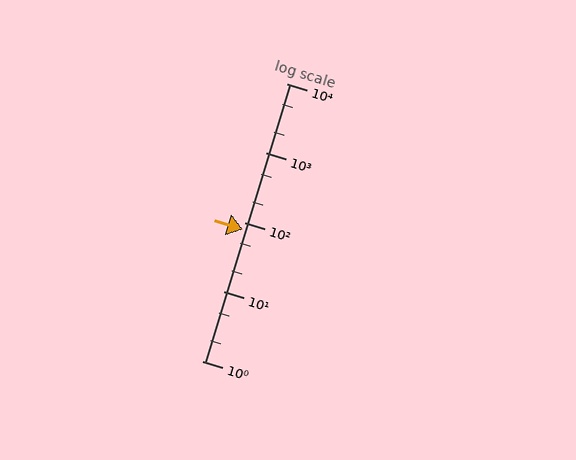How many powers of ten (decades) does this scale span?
The scale spans 4 decades, from 1 to 10000.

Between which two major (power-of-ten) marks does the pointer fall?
The pointer is between 10 and 100.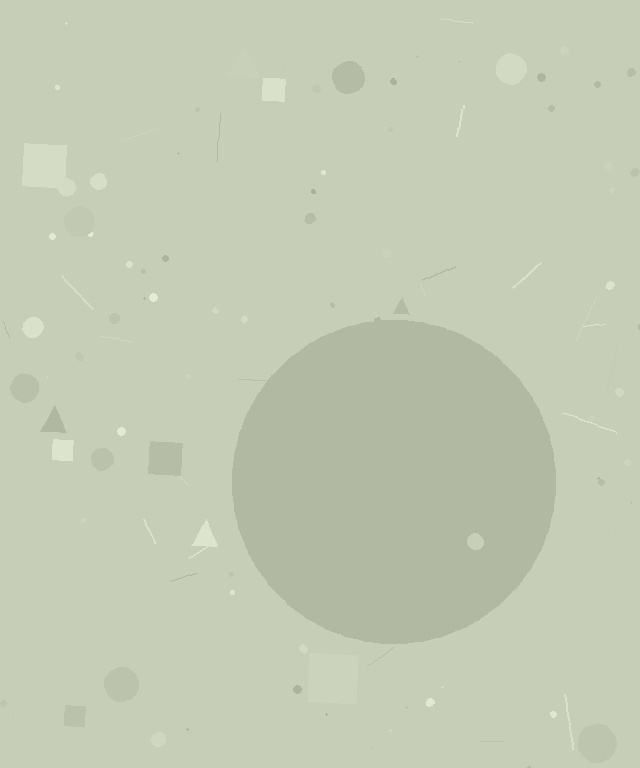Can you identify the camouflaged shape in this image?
The camouflaged shape is a circle.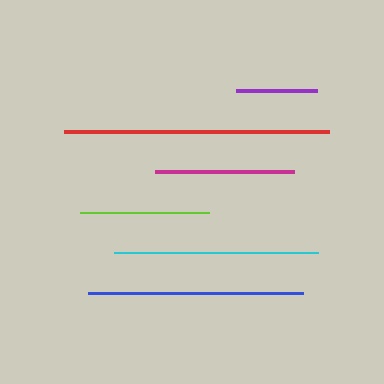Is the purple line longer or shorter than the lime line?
The lime line is longer than the purple line.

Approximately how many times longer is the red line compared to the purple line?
The red line is approximately 3.2 times the length of the purple line.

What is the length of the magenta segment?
The magenta segment is approximately 140 pixels long.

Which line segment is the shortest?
The purple line is the shortest at approximately 81 pixels.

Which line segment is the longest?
The red line is the longest at approximately 264 pixels.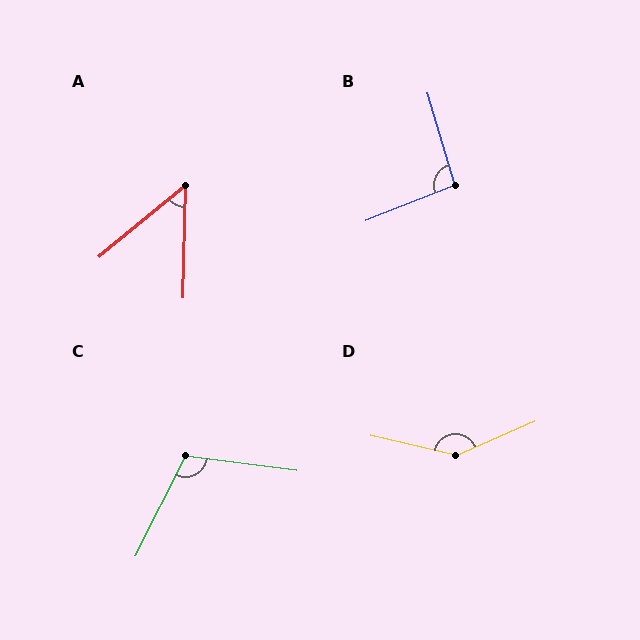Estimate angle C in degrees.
Approximately 109 degrees.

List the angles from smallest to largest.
A (49°), B (95°), C (109°), D (144°).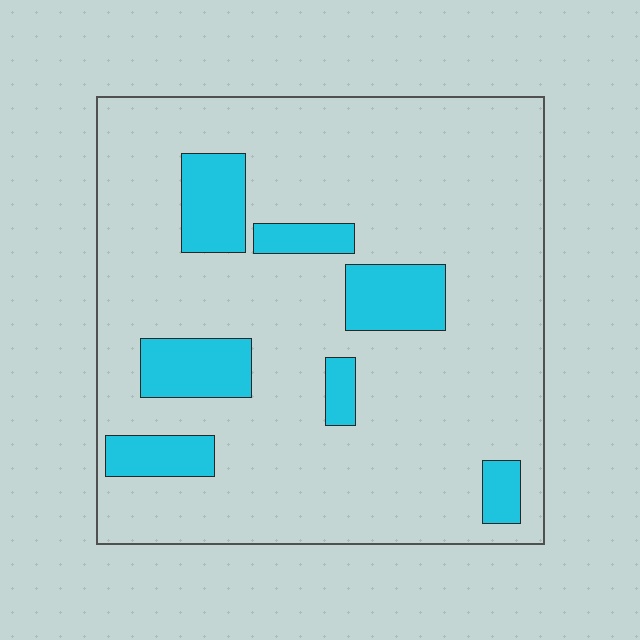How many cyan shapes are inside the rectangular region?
7.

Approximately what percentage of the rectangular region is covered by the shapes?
Approximately 15%.